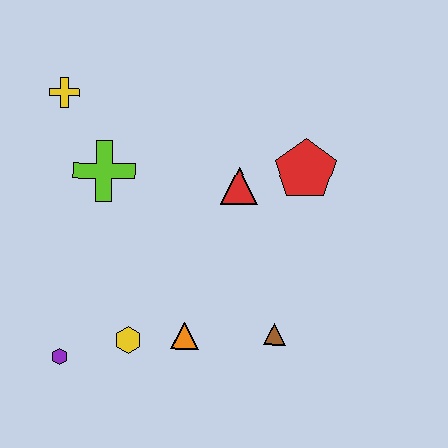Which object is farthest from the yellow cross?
The brown triangle is farthest from the yellow cross.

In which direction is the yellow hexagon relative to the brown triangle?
The yellow hexagon is to the left of the brown triangle.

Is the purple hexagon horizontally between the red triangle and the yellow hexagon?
No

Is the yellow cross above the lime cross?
Yes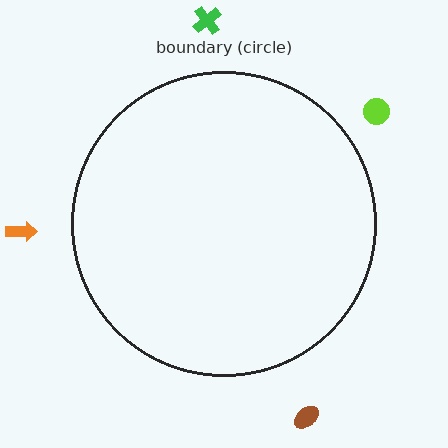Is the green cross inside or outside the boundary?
Outside.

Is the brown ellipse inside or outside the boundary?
Outside.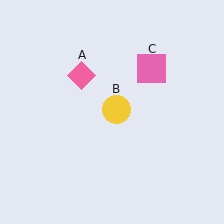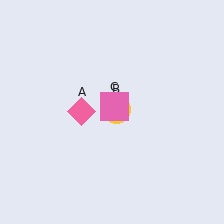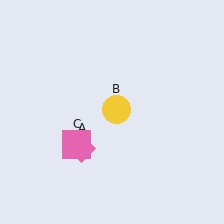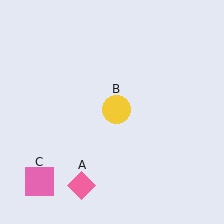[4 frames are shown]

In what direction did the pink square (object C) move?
The pink square (object C) moved down and to the left.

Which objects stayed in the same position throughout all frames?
Yellow circle (object B) remained stationary.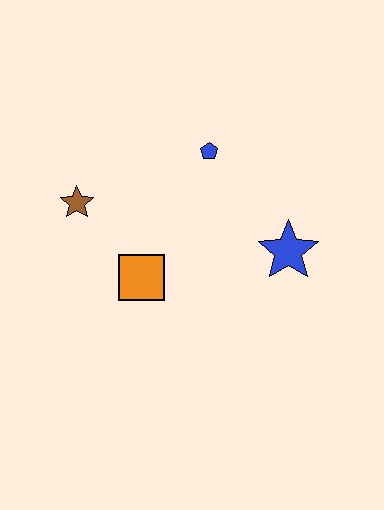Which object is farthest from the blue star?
The brown star is farthest from the blue star.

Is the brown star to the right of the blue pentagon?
No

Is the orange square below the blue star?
Yes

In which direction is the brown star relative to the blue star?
The brown star is to the left of the blue star.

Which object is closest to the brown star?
The orange square is closest to the brown star.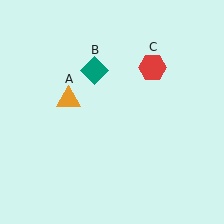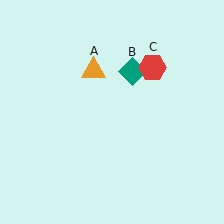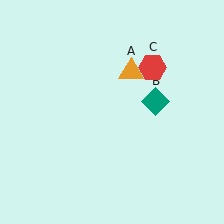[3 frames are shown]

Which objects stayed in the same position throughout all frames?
Red hexagon (object C) remained stationary.